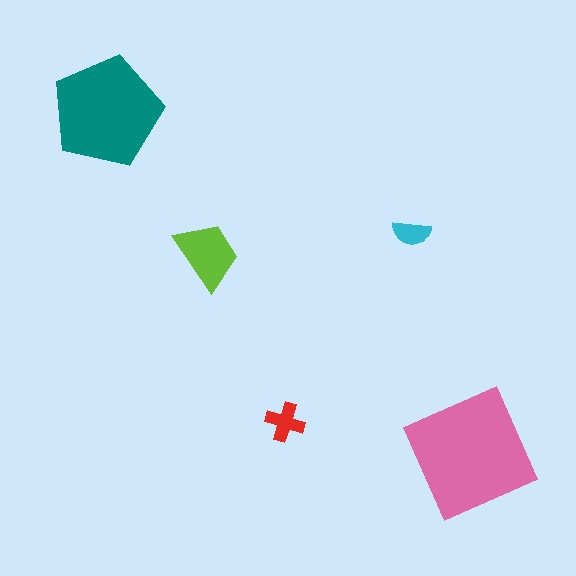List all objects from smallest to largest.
The cyan semicircle, the red cross, the lime trapezoid, the teal pentagon, the pink square.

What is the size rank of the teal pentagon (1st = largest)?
2nd.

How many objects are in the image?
There are 5 objects in the image.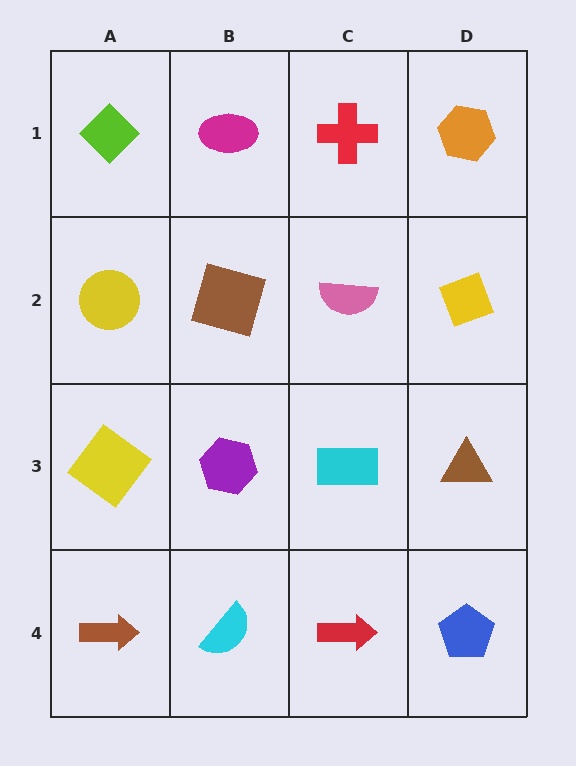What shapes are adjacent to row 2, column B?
A magenta ellipse (row 1, column B), a purple hexagon (row 3, column B), a yellow circle (row 2, column A), a pink semicircle (row 2, column C).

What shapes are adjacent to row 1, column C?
A pink semicircle (row 2, column C), a magenta ellipse (row 1, column B), an orange hexagon (row 1, column D).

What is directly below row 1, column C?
A pink semicircle.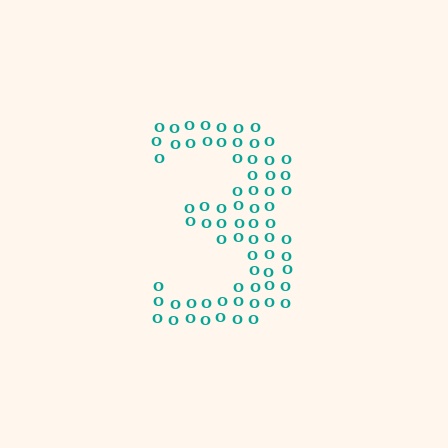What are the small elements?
The small elements are letter O's.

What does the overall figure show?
The overall figure shows the digit 3.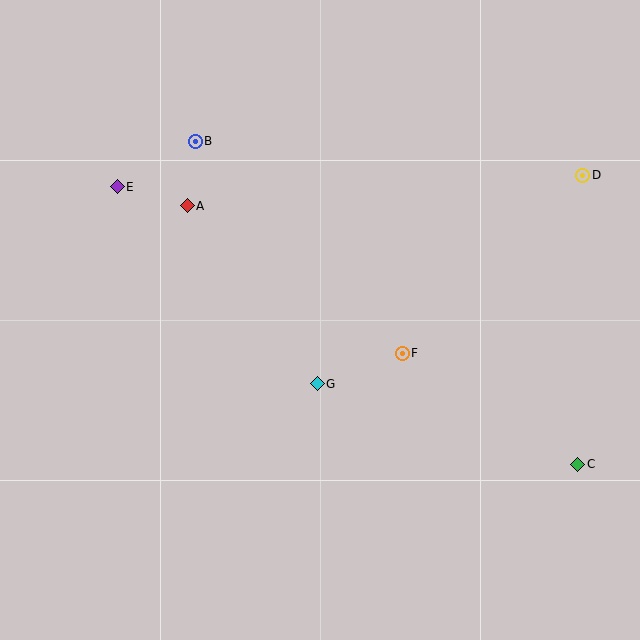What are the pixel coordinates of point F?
Point F is at (402, 353).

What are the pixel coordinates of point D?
Point D is at (583, 175).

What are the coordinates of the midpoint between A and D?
The midpoint between A and D is at (385, 190).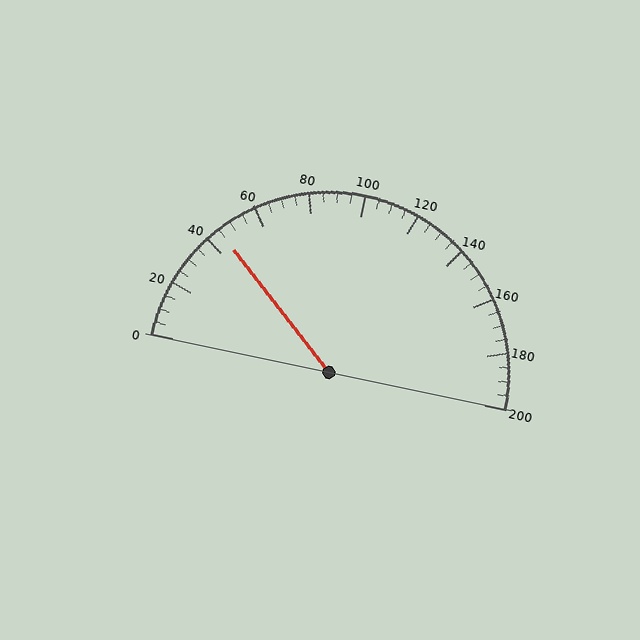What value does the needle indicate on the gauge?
The needle indicates approximately 45.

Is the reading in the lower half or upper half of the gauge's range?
The reading is in the lower half of the range (0 to 200).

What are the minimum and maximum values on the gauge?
The gauge ranges from 0 to 200.